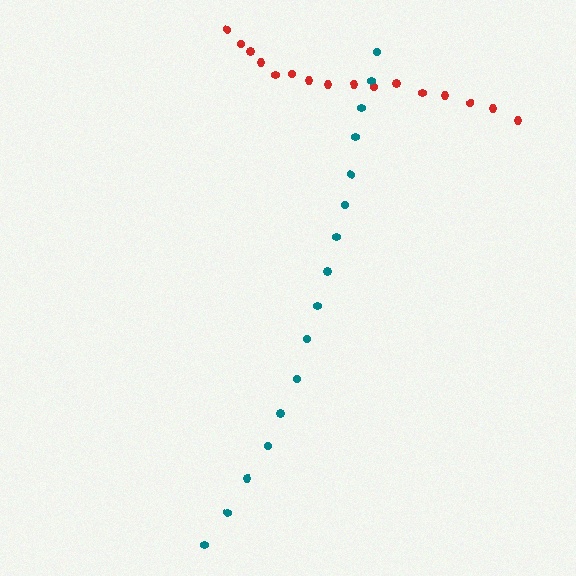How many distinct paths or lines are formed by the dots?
There are 2 distinct paths.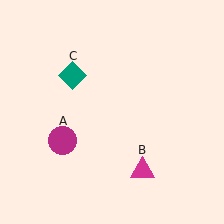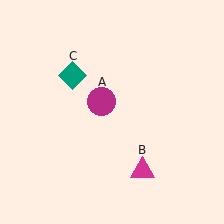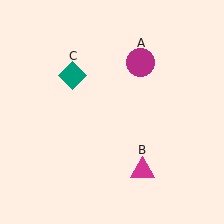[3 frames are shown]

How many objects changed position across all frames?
1 object changed position: magenta circle (object A).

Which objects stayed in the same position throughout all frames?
Magenta triangle (object B) and teal diamond (object C) remained stationary.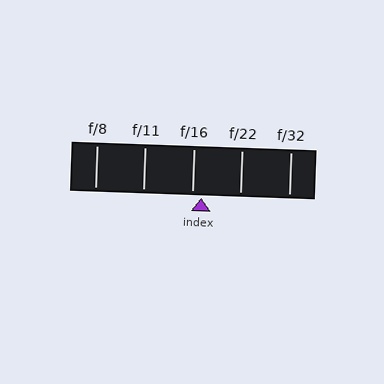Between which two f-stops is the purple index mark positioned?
The index mark is between f/16 and f/22.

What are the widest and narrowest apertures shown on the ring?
The widest aperture shown is f/8 and the narrowest is f/32.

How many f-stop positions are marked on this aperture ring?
There are 5 f-stop positions marked.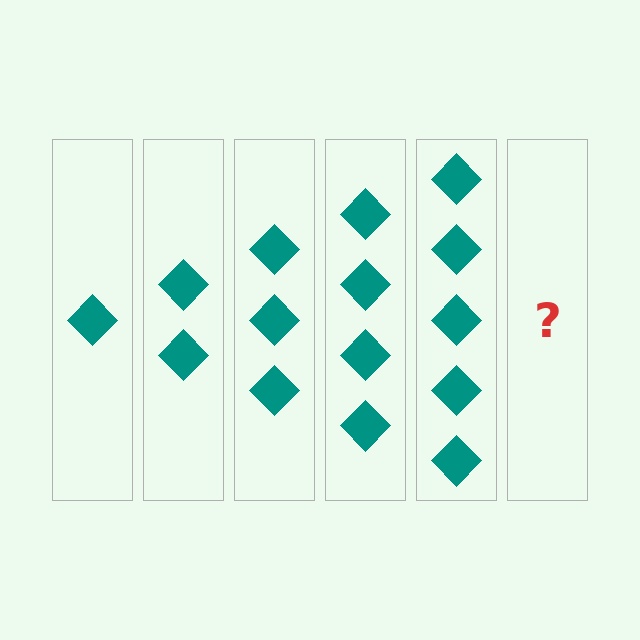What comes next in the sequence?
The next element should be 6 diamonds.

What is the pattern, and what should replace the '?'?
The pattern is that each step adds one more diamond. The '?' should be 6 diamonds.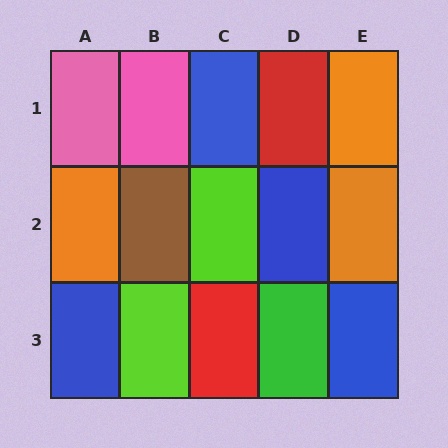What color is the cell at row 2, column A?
Orange.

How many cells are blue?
4 cells are blue.